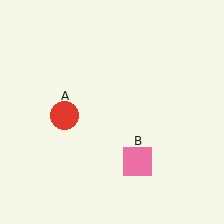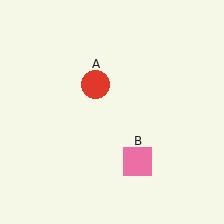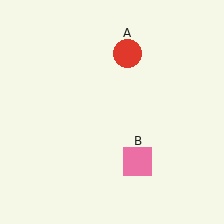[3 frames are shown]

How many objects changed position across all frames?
1 object changed position: red circle (object A).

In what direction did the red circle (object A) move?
The red circle (object A) moved up and to the right.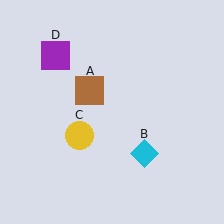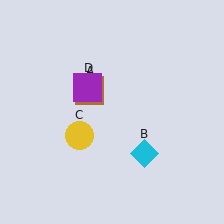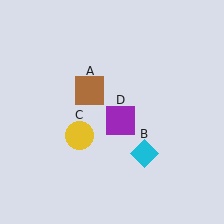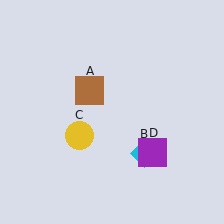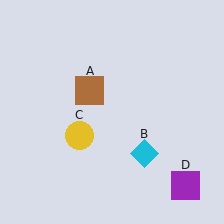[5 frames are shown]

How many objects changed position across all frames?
1 object changed position: purple square (object D).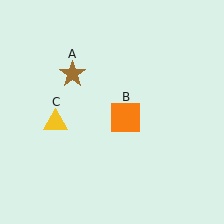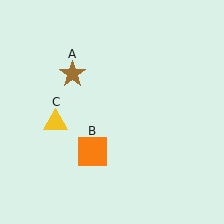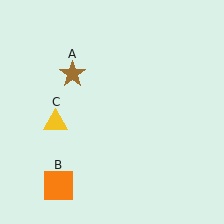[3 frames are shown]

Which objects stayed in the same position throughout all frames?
Brown star (object A) and yellow triangle (object C) remained stationary.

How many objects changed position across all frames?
1 object changed position: orange square (object B).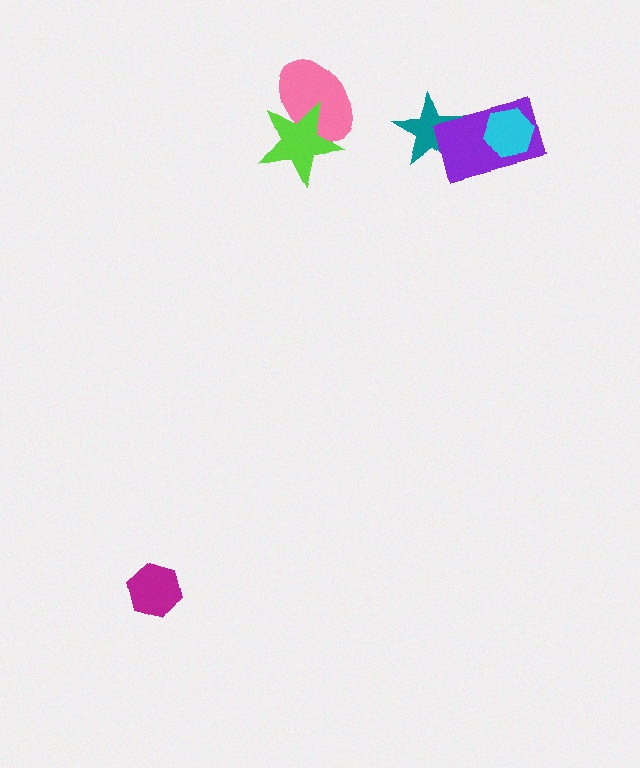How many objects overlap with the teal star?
1 object overlaps with the teal star.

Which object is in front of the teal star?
The purple rectangle is in front of the teal star.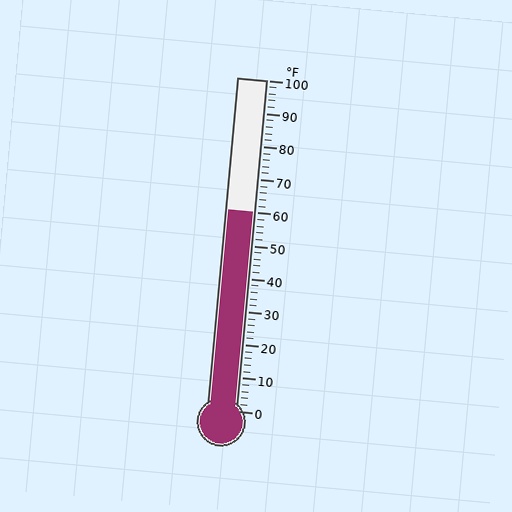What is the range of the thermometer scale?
The thermometer scale ranges from 0°F to 100°F.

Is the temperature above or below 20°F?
The temperature is above 20°F.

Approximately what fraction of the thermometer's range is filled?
The thermometer is filled to approximately 60% of its range.